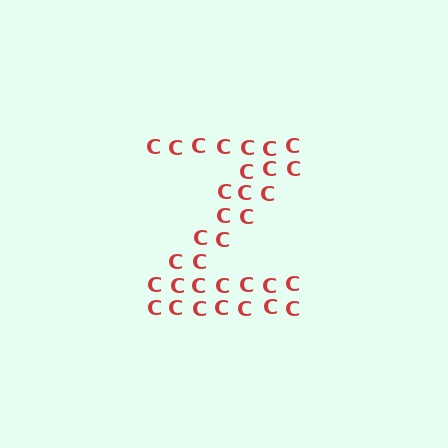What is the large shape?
The large shape is the letter Z.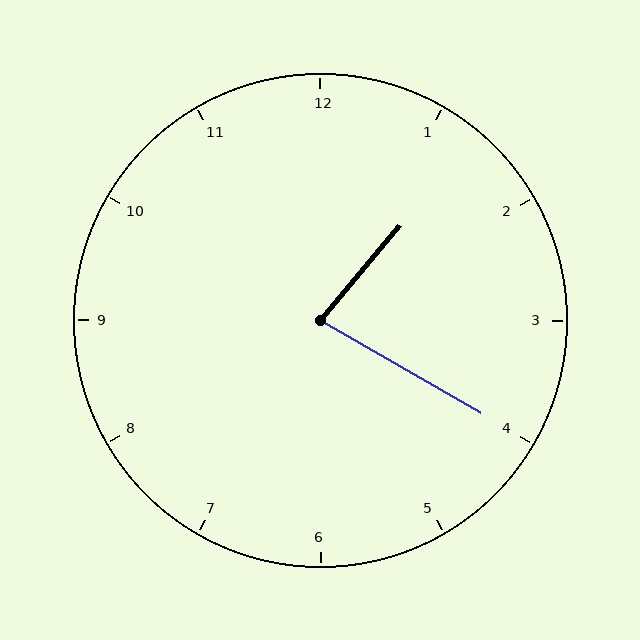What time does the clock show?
1:20.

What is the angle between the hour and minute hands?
Approximately 80 degrees.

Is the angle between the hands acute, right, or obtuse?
It is acute.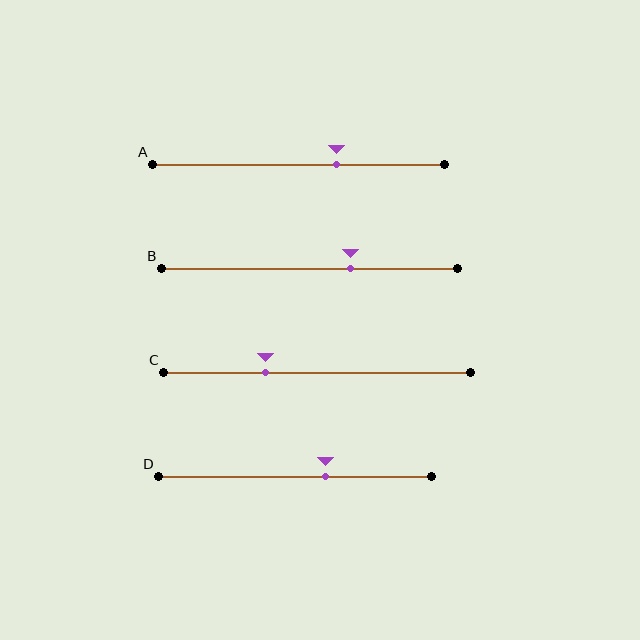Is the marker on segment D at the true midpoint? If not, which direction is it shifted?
No, the marker on segment D is shifted to the right by about 11% of the segment length.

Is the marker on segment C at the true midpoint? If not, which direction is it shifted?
No, the marker on segment C is shifted to the left by about 17% of the segment length.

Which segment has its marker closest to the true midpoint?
Segment D has its marker closest to the true midpoint.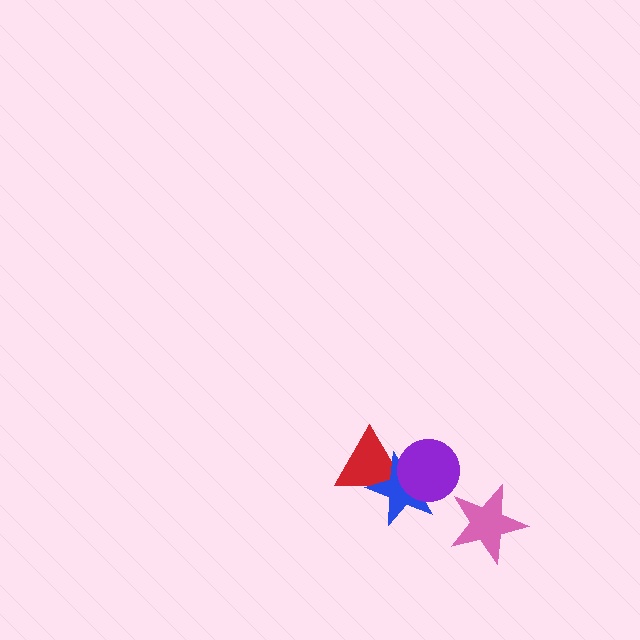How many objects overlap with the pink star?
0 objects overlap with the pink star.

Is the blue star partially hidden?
Yes, it is partially covered by another shape.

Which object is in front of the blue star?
The purple circle is in front of the blue star.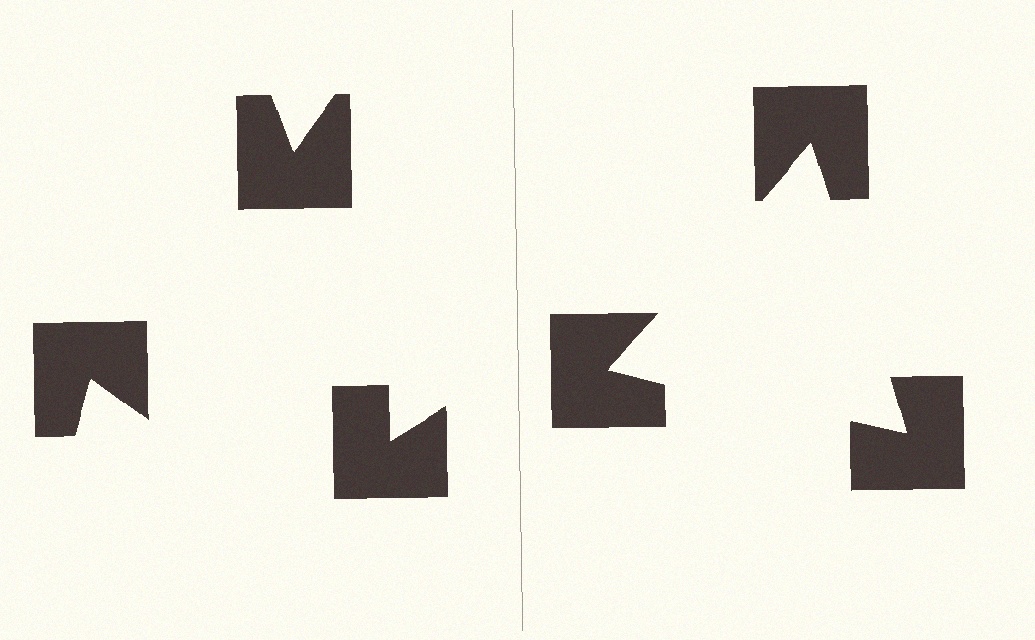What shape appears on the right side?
An illusory triangle.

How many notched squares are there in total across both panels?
6 — 3 on each side.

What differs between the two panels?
The notched squares are positioned identically on both sides; only the wedge orientations differ. On the right they align to a triangle; on the left they are misaligned.